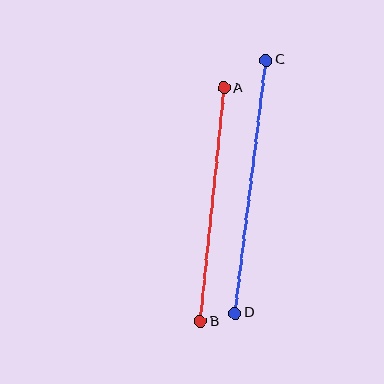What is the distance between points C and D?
The distance is approximately 254 pixels.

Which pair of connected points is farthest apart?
Points C and D are farthest apart.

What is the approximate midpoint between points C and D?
The midpoint is at approximately (251, 187) pixels.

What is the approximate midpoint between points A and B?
The midpoint is at approximately (212, 205) pixels.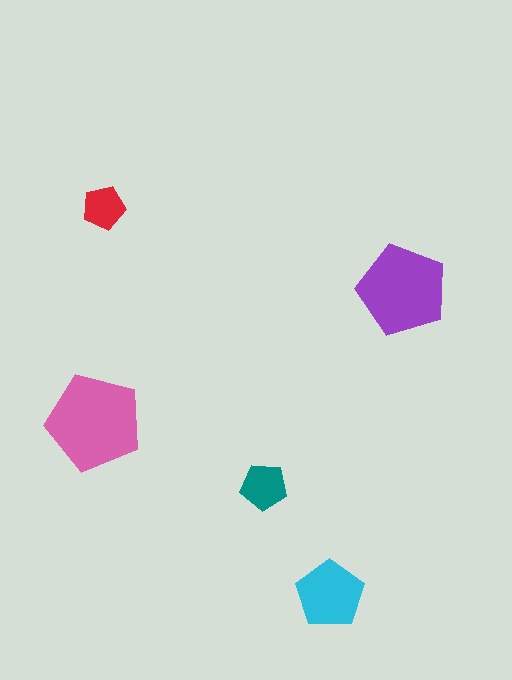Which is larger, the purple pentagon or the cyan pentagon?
The purple one.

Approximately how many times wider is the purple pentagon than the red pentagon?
About 2 times wider.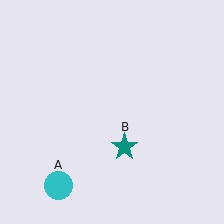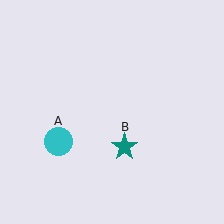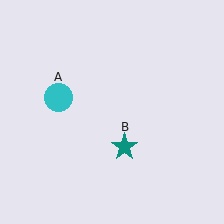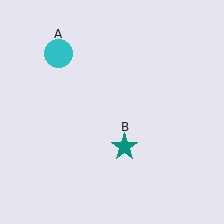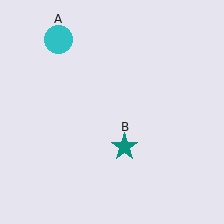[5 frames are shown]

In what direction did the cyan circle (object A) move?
The cyan circle (object A) moved up.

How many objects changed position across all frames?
1 object changed position: cyan circle (object A).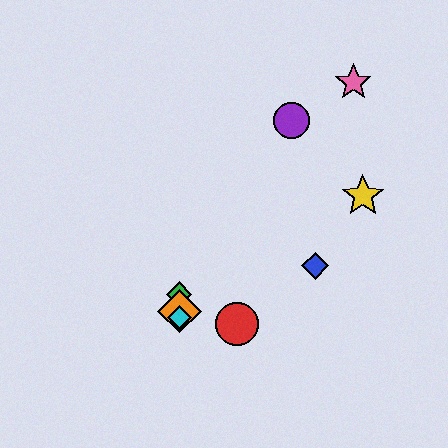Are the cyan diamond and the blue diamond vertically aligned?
No, the cyan diamond is at x≈179 and the blue diamond is at x≈315.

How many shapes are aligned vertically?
3 shapes (the green diamond, the orange diamond, the cyan diamond) are aligned vertically.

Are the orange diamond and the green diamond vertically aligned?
Yes, both are at x≈179.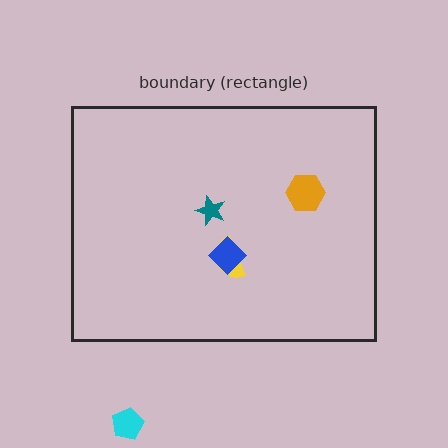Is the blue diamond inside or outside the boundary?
Inside.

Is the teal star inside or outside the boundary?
Inside.